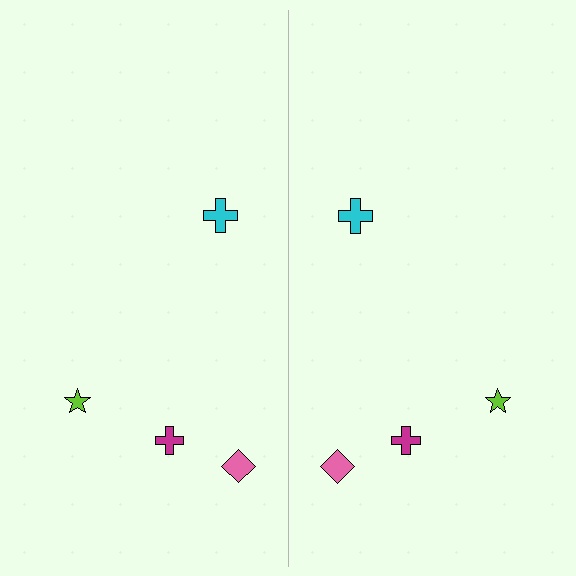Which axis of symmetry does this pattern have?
The pattern has a vertical axis of symmetry running through the center of the image.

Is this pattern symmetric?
Yes, this pattern has bilateral (reflection) symmetry.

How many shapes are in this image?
There are 8 shapes in this image.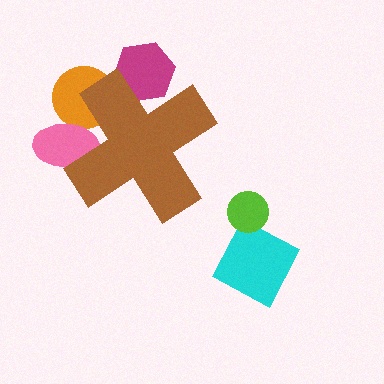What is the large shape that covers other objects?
A brown cross.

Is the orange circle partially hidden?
Yes, the orange circle is partially hidden behind the brown cross.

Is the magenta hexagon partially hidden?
Yes, the magenta hexagon is partially hidden behind the brown cross.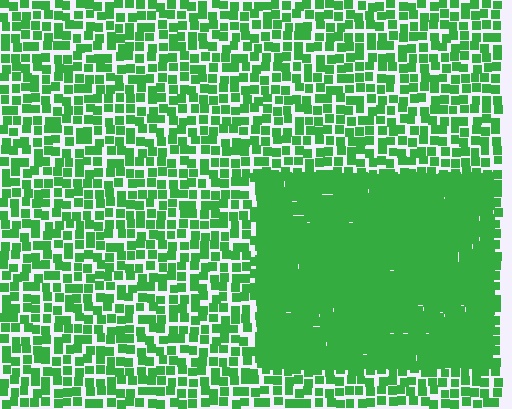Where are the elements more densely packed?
The elements are more densely packed inside the rectangle boundary.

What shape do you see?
I see a rectangle.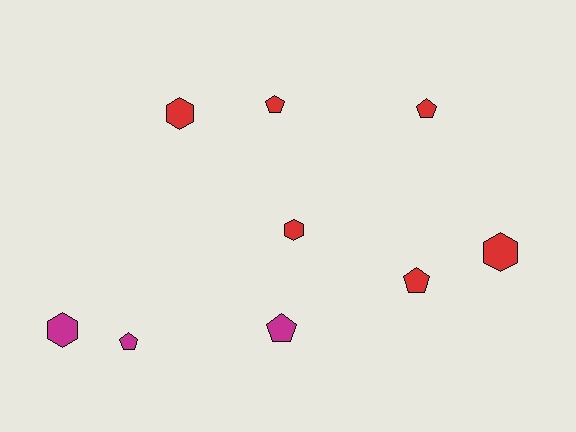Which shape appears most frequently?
Pentagon, with 5 objects.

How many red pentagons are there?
There are 3 red pentagons.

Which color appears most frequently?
Red, with 6 objects.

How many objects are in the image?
There are 9 objects.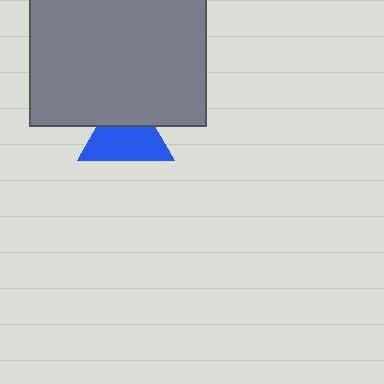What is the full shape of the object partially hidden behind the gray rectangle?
The partially hidden object is a blue triangle.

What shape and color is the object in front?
The object in front is a gray rectangle.